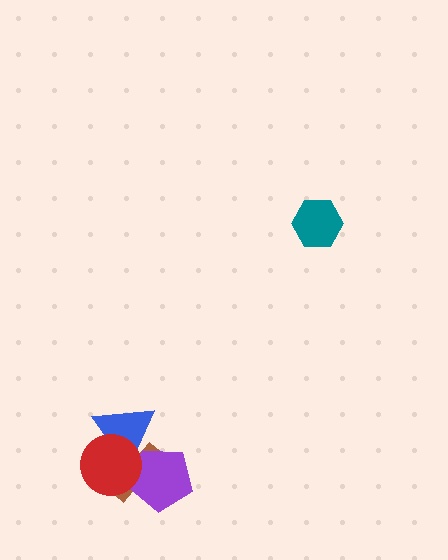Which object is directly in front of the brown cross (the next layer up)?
The purple pentagon is directly in front of the brown cross.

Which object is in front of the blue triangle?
The red circle is in front of the blue triangle.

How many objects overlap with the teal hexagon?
0 objects overlap with the teal hexagon.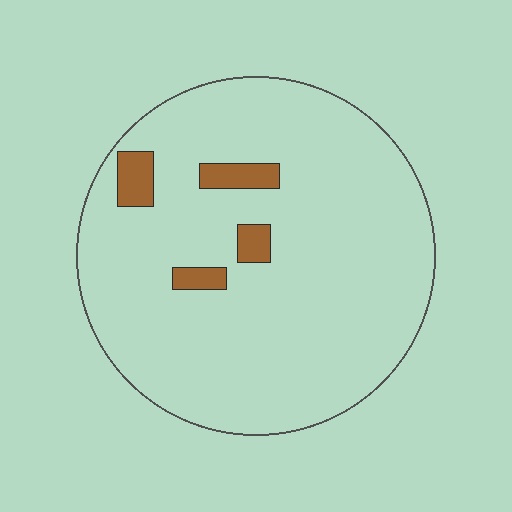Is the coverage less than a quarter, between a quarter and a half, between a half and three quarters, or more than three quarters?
Less than a quarter.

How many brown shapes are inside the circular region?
4.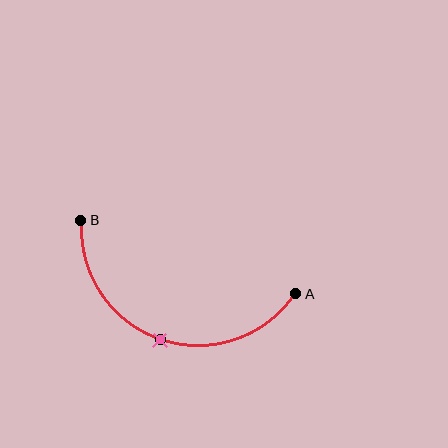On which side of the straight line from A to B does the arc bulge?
The arc bulges below the straight line connecting A and B.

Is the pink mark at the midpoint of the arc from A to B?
Yes. The pink mark lies on the arc at equal arc-length from both A and B — it is the arc midpoint.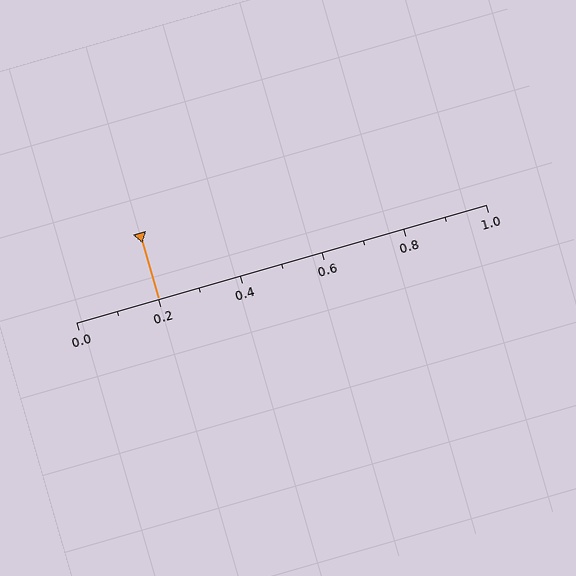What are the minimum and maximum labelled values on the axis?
The axis runs from 0.0 to 1.0.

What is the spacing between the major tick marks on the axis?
The major ticks are spaced 0.2 apart.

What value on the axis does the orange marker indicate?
The marker indicates approximately 0.2.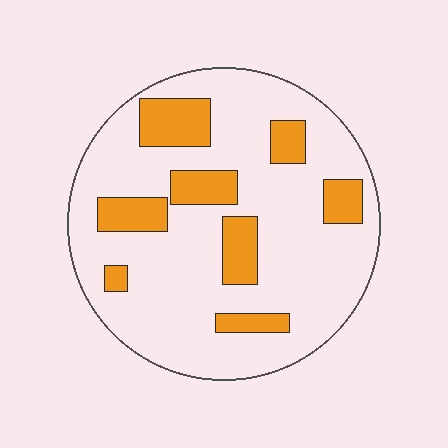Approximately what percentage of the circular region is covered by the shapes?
Approximately 20%.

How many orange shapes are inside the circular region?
8.